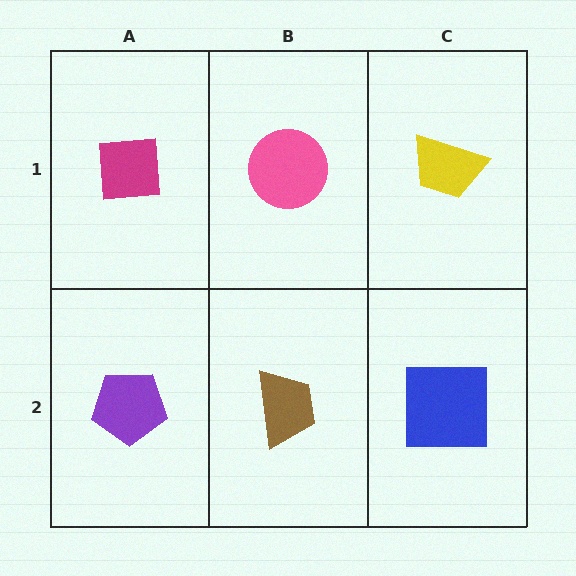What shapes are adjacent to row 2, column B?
A pink circle (row 1, column B), a purple pentagon (row 2, column A), a blue square (row 2, column C).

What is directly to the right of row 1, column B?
A yellow trapezoid.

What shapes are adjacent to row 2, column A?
A magenta square (row 1, column A), a brown trapezoid (row 2, column B).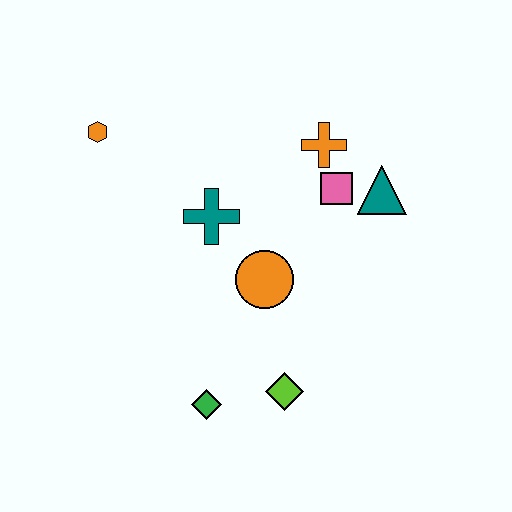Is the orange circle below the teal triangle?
Yes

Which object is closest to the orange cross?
The pink square is closest to the orange cross.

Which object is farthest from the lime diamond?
The orange hexagon is farthest from the lime diamond.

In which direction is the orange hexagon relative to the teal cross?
The orange hexagon is to the left of the teal cross.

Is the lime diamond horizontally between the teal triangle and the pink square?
No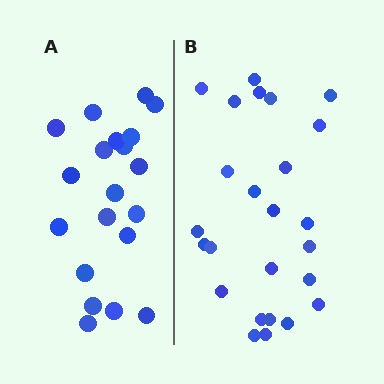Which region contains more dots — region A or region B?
Region B (the right region) has more dots.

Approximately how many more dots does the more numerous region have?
Region B has about 5 more dots than region A.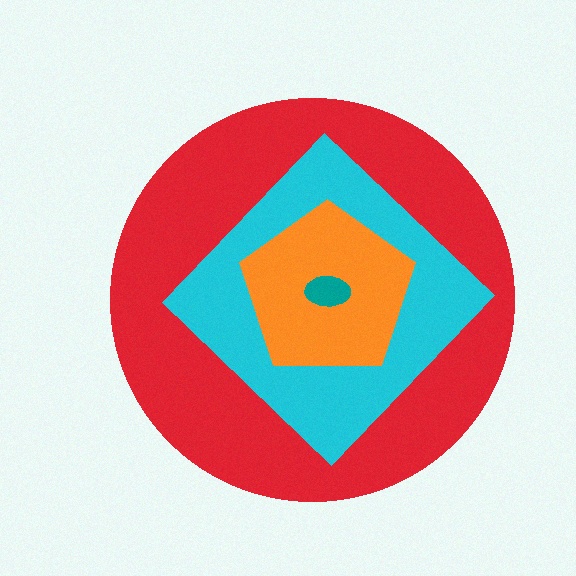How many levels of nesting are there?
4.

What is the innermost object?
The teal ellipse.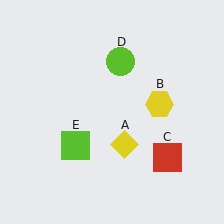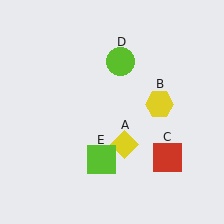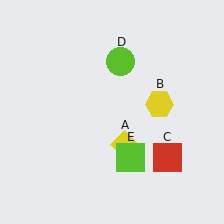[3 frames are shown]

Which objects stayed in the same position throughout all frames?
Yellow diamond (object A) and yellow hexagon (object B) and red square (object C) and lime circle (object D) remained stationary.